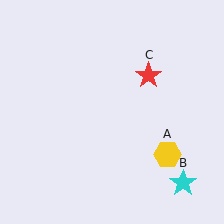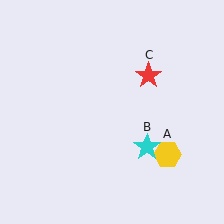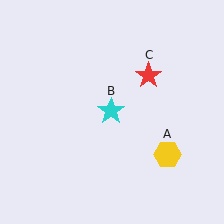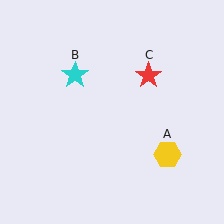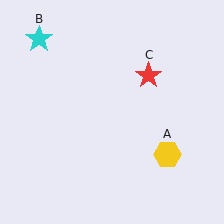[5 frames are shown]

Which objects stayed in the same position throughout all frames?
Yellow hexagon (object A) and red star (object C) remained stationary.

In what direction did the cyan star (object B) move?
The cyan star (object B) moved up and to the left.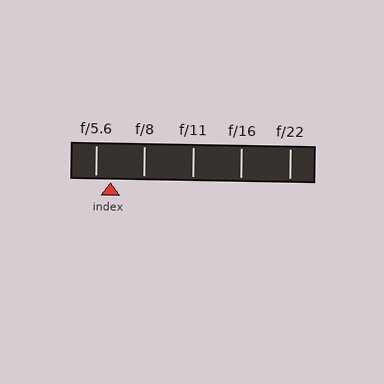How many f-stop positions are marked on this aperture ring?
There are 5 f-stop positions marked.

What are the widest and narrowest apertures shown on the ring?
The widest aperture shown is f/5.6 and the narrowest is f/22.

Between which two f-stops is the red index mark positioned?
The index mark is between f/5.6 and f/8.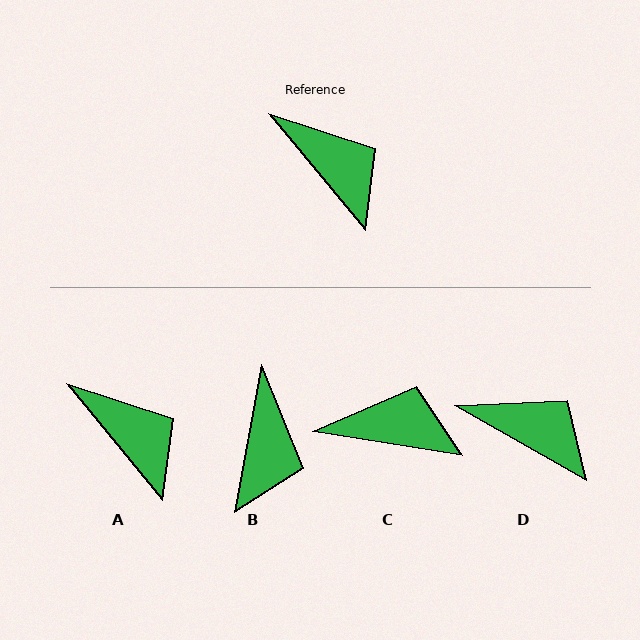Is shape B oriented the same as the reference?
No, it is off by about 50 degrees.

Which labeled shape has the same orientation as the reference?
A.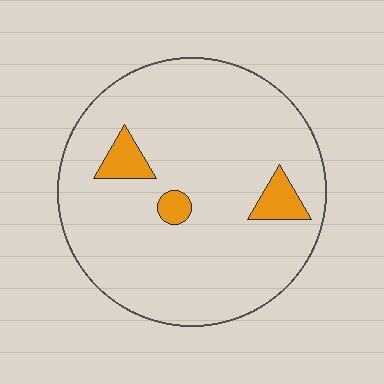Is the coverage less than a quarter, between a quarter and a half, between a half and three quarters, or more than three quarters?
Less than a quarter.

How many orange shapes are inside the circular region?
3.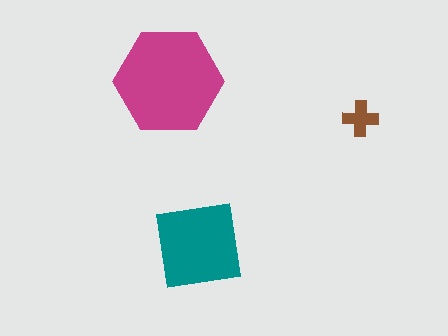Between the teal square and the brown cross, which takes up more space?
The teal square.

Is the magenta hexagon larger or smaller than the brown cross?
Larger.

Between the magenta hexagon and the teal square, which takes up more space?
The magenta hexagon.